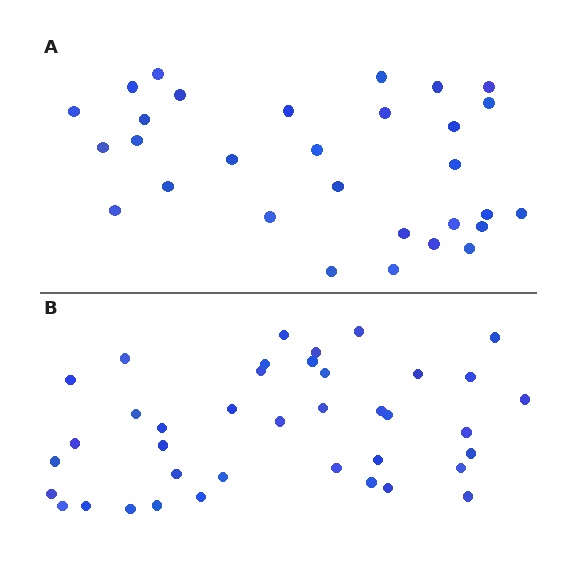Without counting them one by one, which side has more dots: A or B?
Region B (the bottom region) has more dots.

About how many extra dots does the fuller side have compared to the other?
Region B has roughly 8 or so more dots than region A.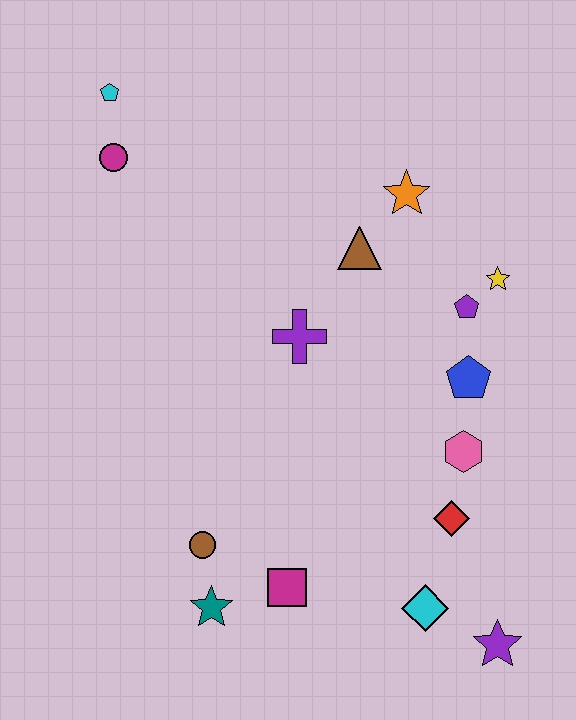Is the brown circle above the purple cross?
No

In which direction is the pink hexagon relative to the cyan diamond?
The pink hexagon is above the cyan diamond.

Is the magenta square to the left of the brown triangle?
Yes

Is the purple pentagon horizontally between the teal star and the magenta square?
No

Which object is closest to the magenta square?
The teal star is closest to the magenta square.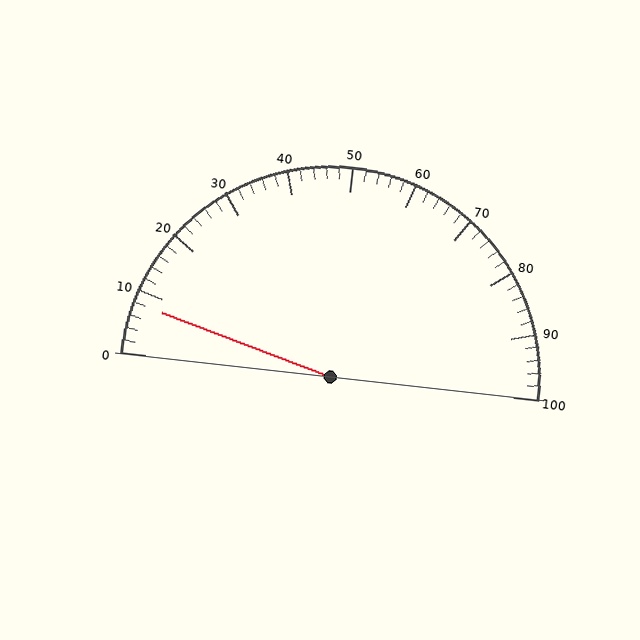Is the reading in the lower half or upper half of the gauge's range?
The reading is in the lower half of the range (0 to 100).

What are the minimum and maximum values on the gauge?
The gauge ranges from 0 to 100.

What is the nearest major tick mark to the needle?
The nearest major tick mark is 10.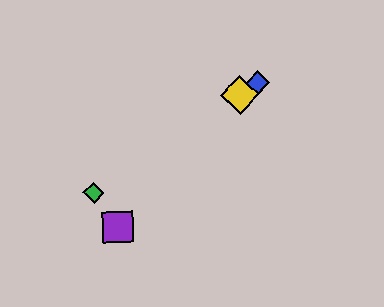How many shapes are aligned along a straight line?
4 shapes (the red diamond, the blue diamond, the green diamond, the yellow diamond) are aligned along a straight line.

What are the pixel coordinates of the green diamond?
The green diamond is at (94, 193).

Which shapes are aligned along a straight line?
The red diamond, the blue diamond, the green diamond, the yellow diamond are aligned along a straight line.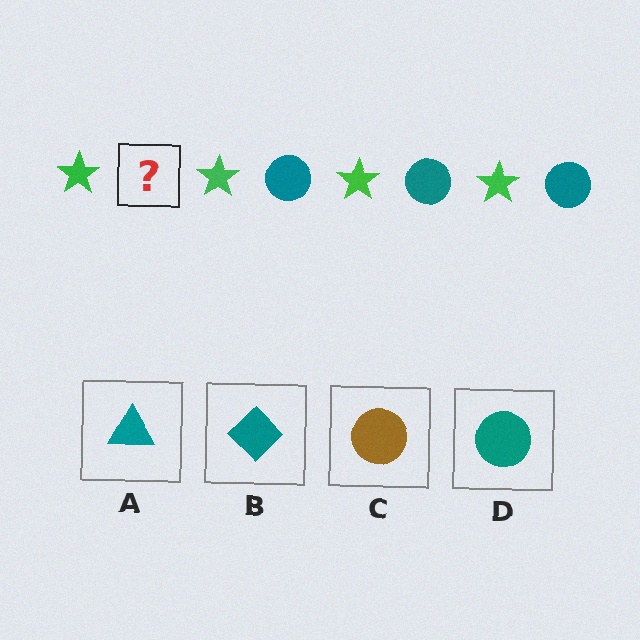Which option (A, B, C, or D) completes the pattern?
D.